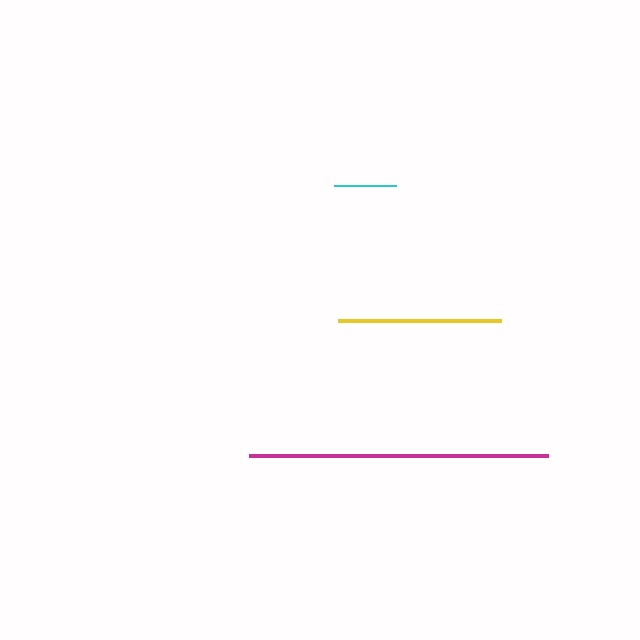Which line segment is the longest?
The magenta line is the longest at approximately 299 pixels.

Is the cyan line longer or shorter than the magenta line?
The magenta line is longer than the cyan line.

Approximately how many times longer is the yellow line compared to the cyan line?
The yellow line is approximately 2.6 times the length of the cyan line.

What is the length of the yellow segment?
The yellow segment is approximately 163 pixels long.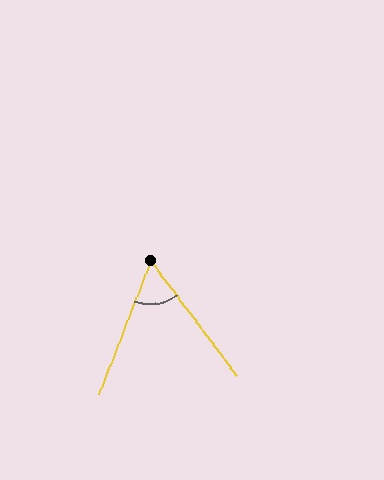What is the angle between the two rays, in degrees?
Approximately 58 degrees.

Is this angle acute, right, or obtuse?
It is acute.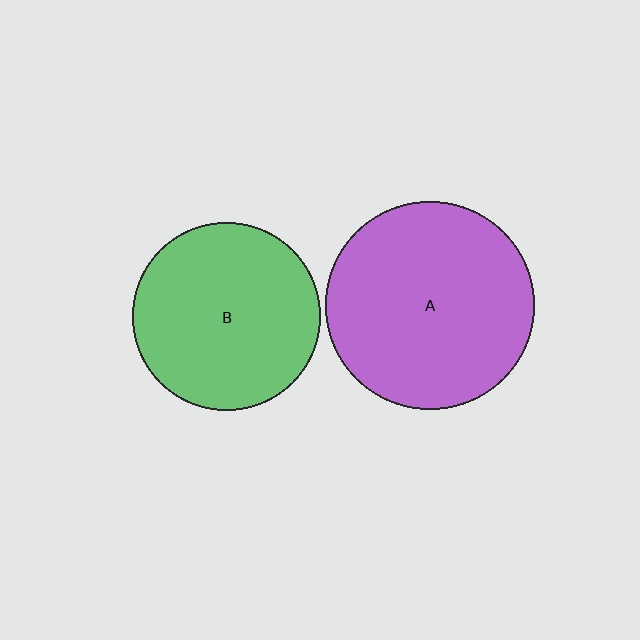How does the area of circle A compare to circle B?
Approximately 1.2 times.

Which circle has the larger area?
Circle A (purple).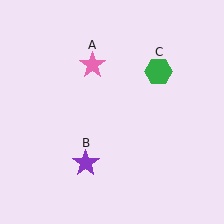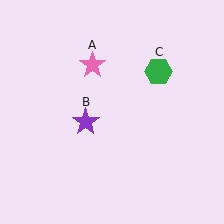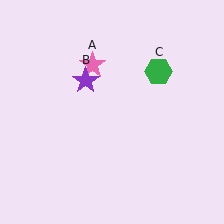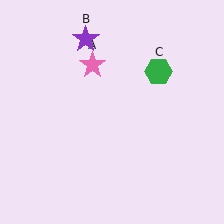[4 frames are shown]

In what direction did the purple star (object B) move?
The purple star (object B) moved up.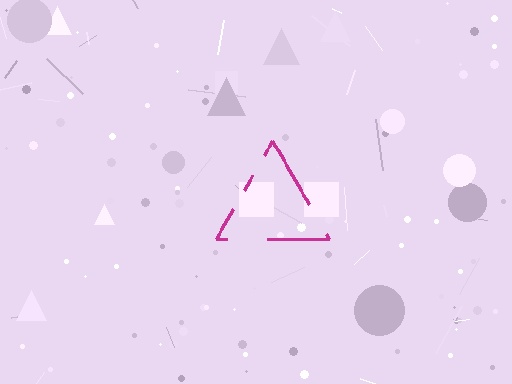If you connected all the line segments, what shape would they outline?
They would outline a triangle.